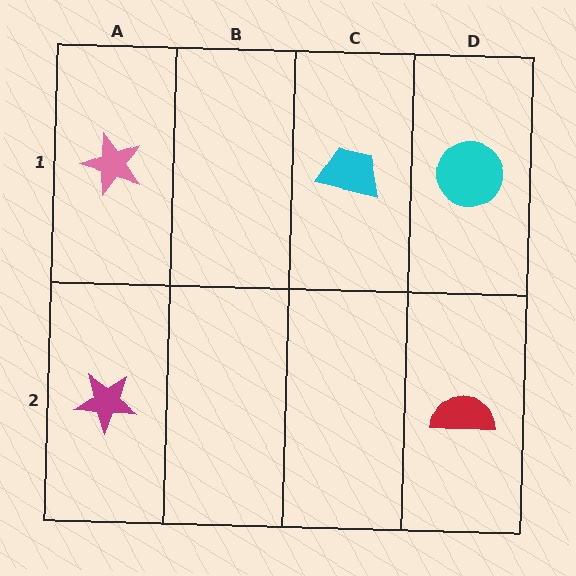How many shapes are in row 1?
3 shapes.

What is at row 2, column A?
A magenta star.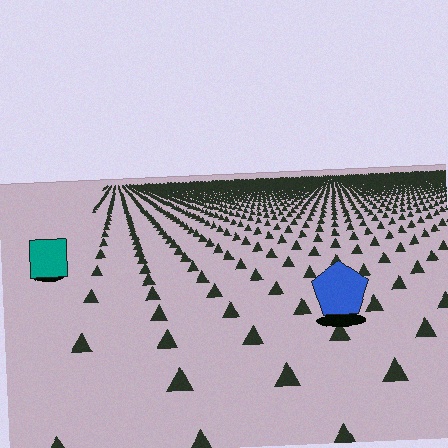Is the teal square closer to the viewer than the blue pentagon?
No. The blue pentagon is closer — you can tell from the texture gradient: the ground texture is coarser near it.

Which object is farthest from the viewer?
The teal square is farthest from the viewer. It appears smaller and the ground texture around it is denser.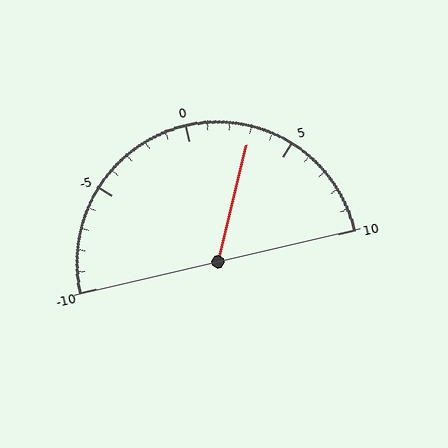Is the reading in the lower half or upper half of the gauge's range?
The reading is in the upper half of the range (-10 to 10).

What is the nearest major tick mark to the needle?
The nearest major tick mark is 5.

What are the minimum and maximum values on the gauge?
The gauge ranges from -10 to 10.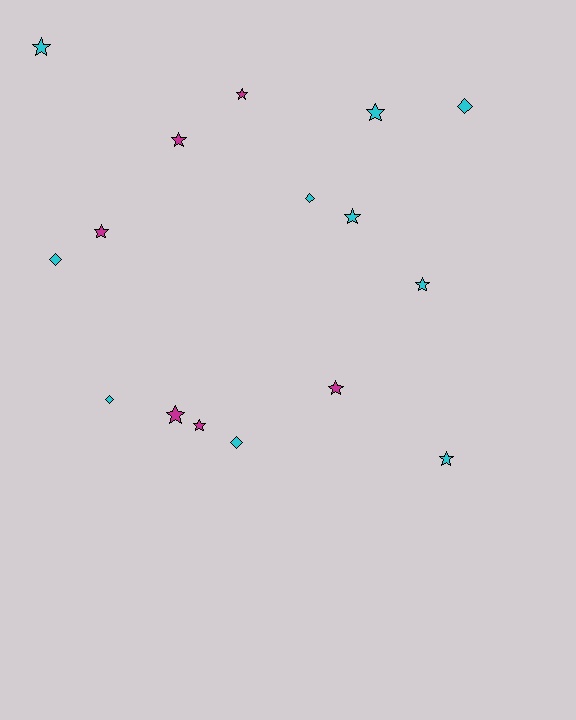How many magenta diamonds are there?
There are no magenta diamonds.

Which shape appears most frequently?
Star, with 11 objects.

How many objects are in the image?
There are 16 objects.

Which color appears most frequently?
Cyan, with 10 objects.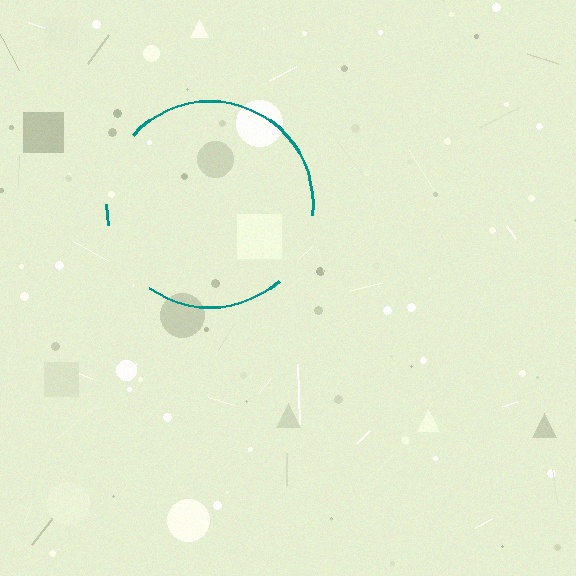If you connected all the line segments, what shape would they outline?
They would outline a circle.